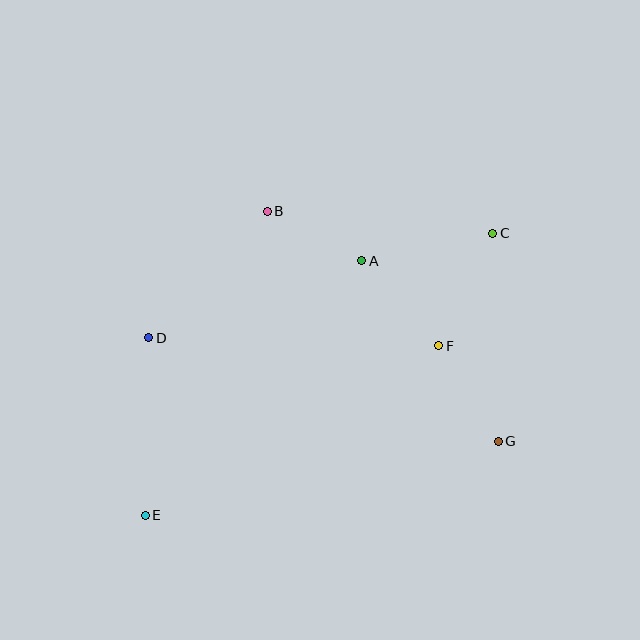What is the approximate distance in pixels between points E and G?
The distance between E and G is approximately 361 pixels.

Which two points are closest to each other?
Points A and B are closest to each other.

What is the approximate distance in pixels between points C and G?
The distance between C and G is approximately 208 pixels.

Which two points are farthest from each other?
Points C and E are farthest from each other.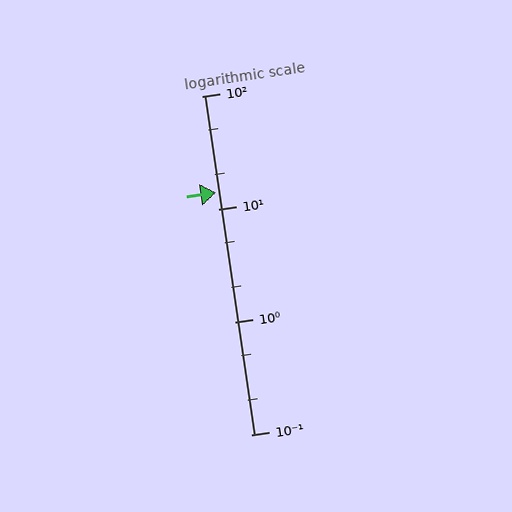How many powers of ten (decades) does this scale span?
The scale spans 3 decades, from 0.1 to 100.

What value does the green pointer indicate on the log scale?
The pointer indicates approximately 14.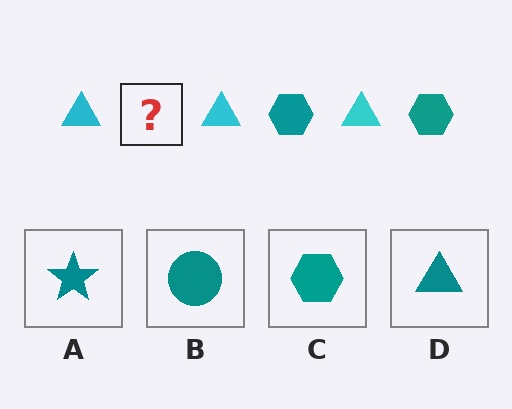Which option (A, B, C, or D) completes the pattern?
C.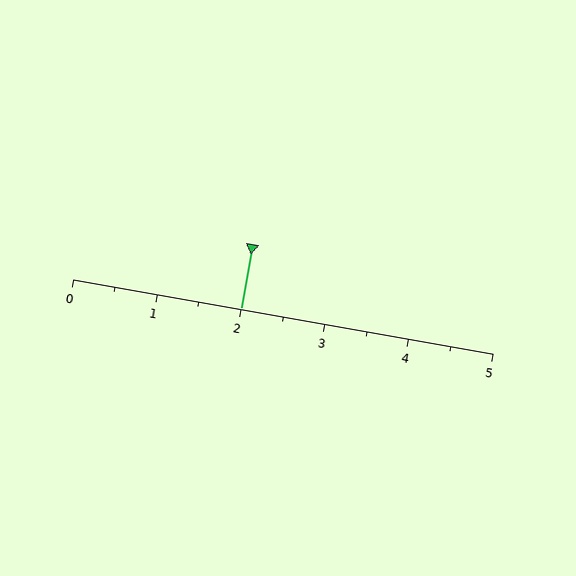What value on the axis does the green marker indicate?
The marker indicates approximately 2.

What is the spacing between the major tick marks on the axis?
The major ticks are spaced 1 apart.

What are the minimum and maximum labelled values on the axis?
The axis runs from 0 to 5.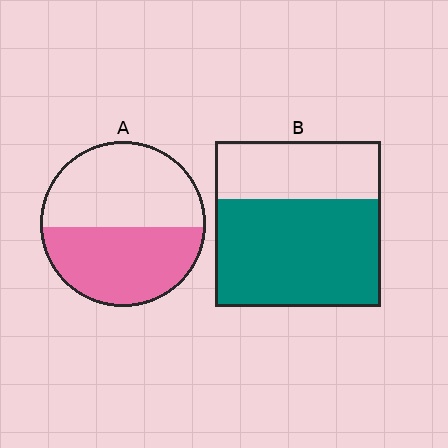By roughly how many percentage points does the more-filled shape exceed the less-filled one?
By roughly 15 percentage points (B over A).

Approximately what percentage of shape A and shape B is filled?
A is approximately 50% and B is approximately 65%.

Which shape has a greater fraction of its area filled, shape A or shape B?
Shape B.